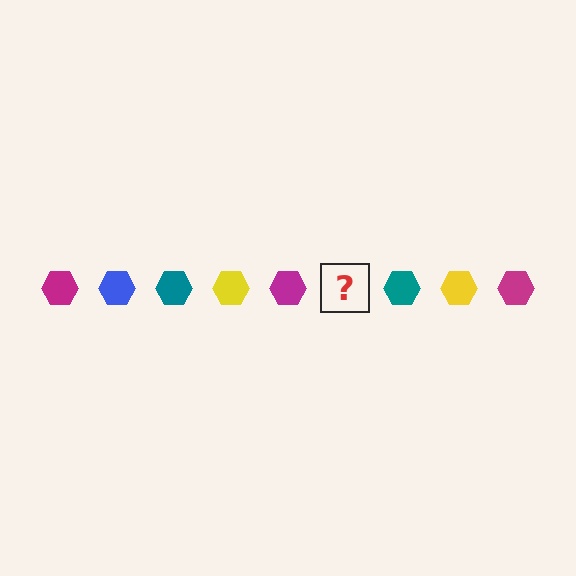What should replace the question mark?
The question mark should be replaced with a blue hexagon.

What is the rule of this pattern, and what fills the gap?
The rule is that the pattern cycles through magenta, blue, teal, yellow hexagons. The gap should be filled with a blue hexagon.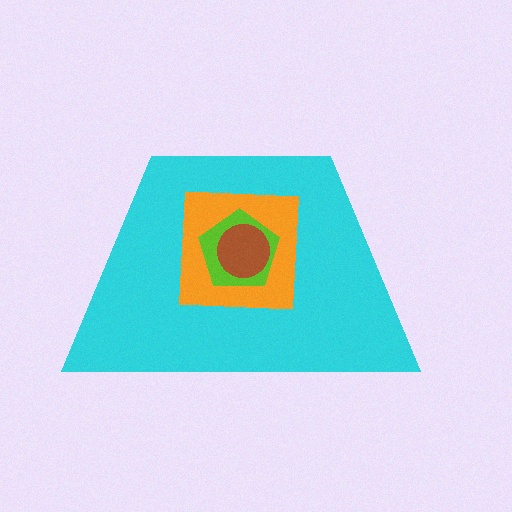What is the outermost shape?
The cyan trapezoid.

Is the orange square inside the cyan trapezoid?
Yes.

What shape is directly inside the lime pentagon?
The brown circle.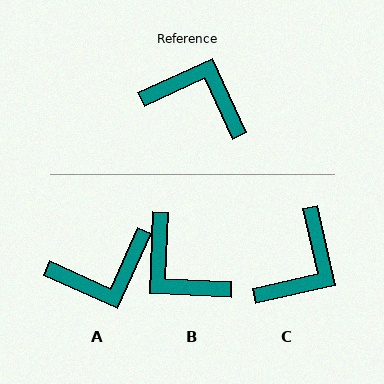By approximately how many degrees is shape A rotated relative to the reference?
Approximately 139 degrees clockwise.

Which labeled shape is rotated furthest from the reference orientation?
B, about 153 degrees away.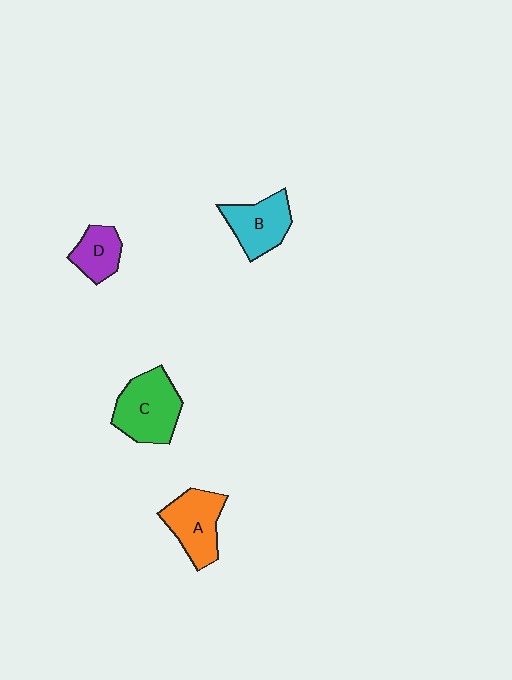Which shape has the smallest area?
Shape D (purple).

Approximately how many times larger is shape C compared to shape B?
Approximately 1.3 times.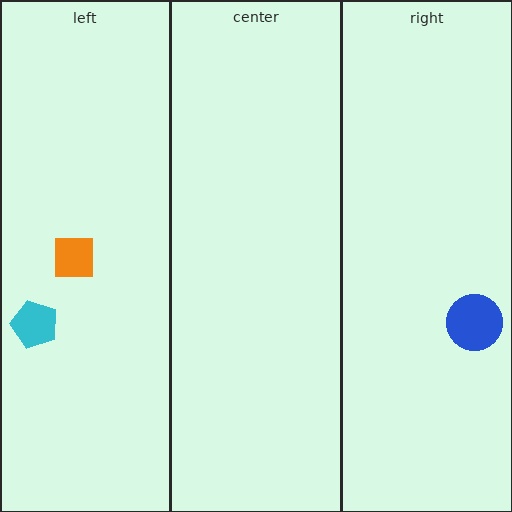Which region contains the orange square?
The left region.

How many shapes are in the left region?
2.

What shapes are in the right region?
The blue circle.